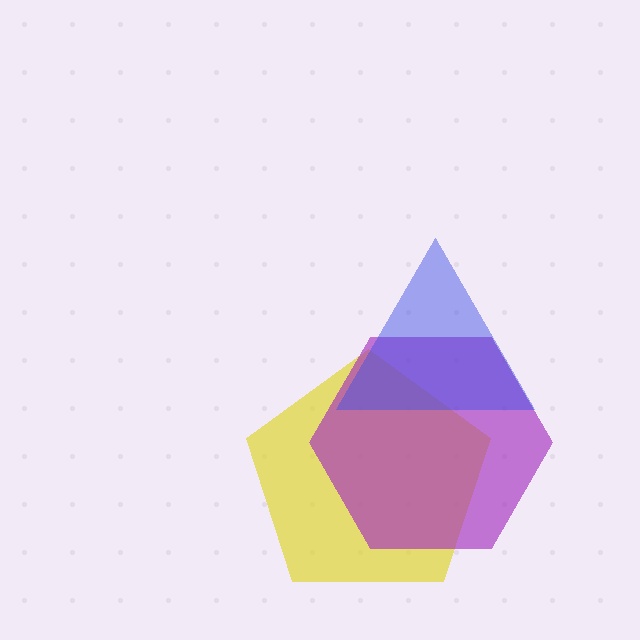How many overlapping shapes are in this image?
There are 3 overlapping shapes in the image.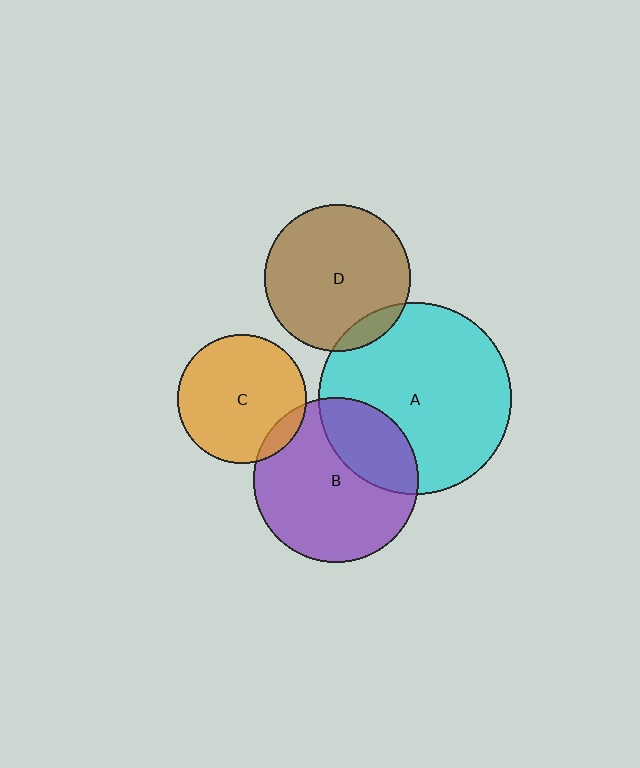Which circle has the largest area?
Circle A (cyan).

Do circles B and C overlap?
Yes.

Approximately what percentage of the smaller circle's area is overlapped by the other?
Approximately 10%.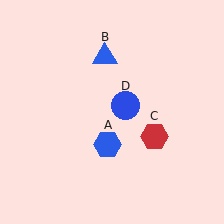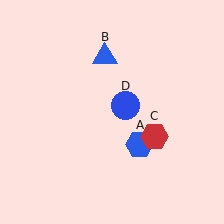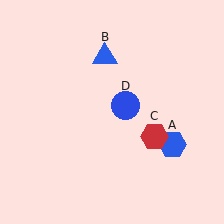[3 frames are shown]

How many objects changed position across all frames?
1 object changed position: blue hexagon (object A).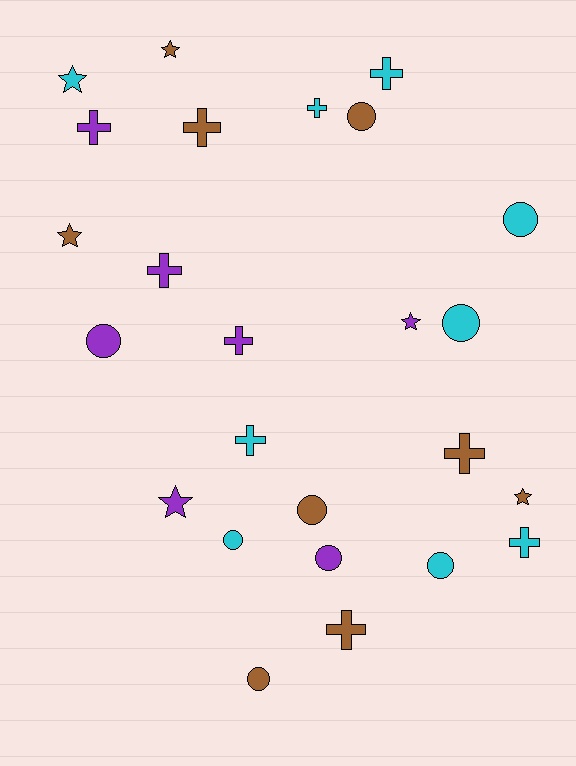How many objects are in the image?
There are 25 objects.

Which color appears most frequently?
Brown, with 9 objects.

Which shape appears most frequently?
Cross, with 10 objects.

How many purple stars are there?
There are 2 purple stars.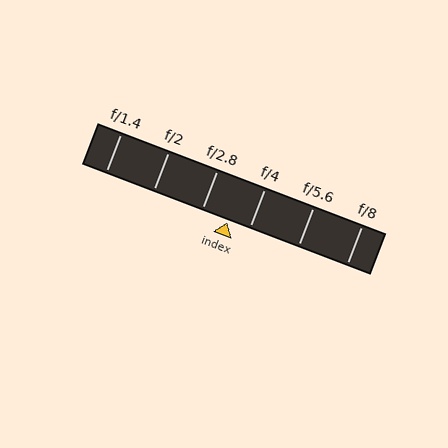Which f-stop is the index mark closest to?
The index mark is closest to f/4.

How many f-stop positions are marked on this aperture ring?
There are 6 f-stop positions marked.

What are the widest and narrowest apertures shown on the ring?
The widest aperture shown is f/1.4 and the narrowest is f/8.